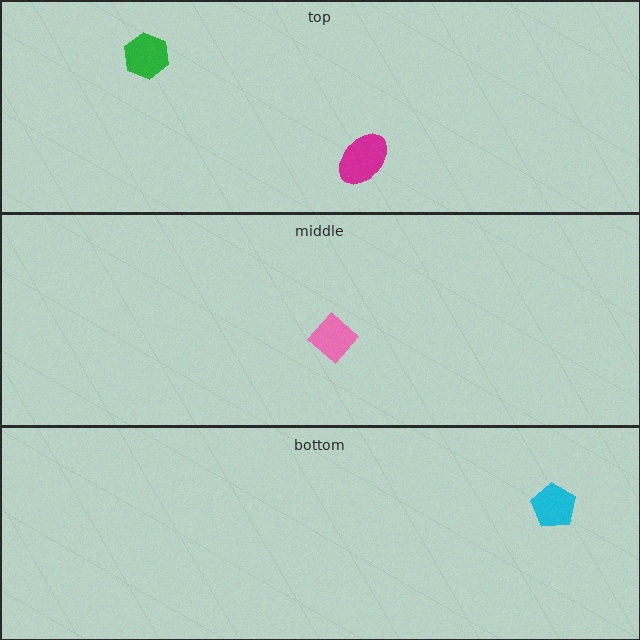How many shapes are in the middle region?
1.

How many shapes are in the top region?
2.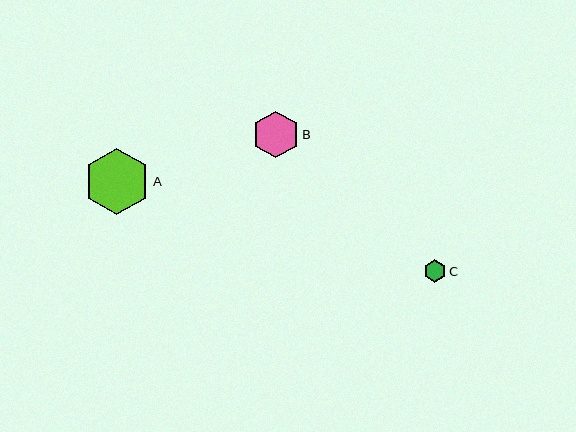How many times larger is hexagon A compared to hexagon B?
Hexagon A is approximately 1.4 times the size of hexagon B.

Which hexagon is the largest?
Hexagon A is the largest with a size of approximately 67 pixels.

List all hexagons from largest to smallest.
From largest to smallest: A, B, C.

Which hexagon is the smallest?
Hexagon C is the smallest with a size of approximately 22 pixels.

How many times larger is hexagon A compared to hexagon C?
Hexagon A is approximately 3.0 times the size of hexagon C.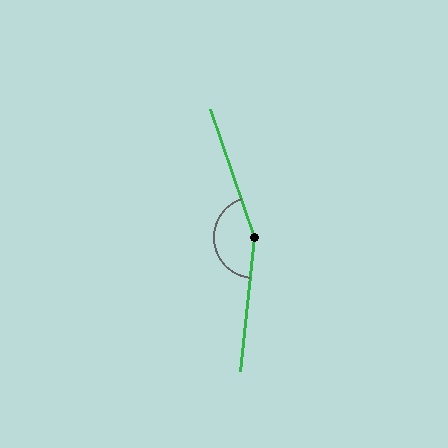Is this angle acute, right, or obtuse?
It is obtuse.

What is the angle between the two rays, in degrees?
Approximately 155 degrees.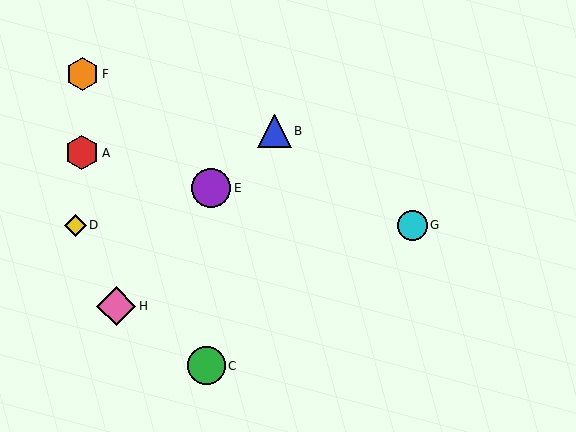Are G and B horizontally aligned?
No, G is at y≈225 and B is at y≈131.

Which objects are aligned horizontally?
Objects D, G are aligned horizontally.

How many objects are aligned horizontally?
2 objects (D, G) are aligned horizontally.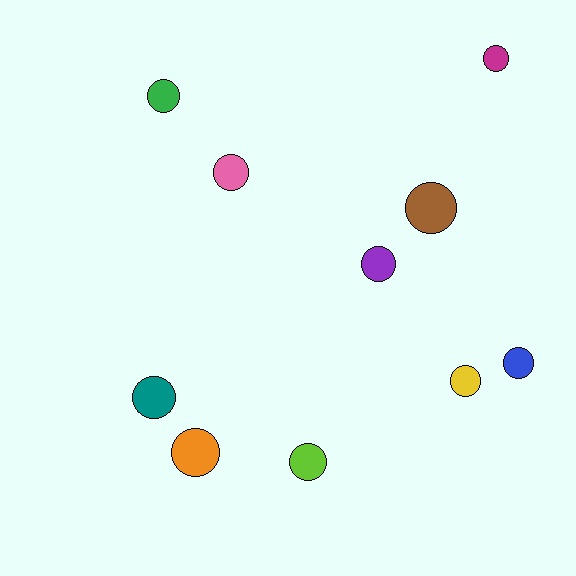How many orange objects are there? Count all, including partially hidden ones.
There is 1 orange object.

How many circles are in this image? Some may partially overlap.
There are 10 circles.